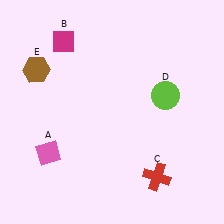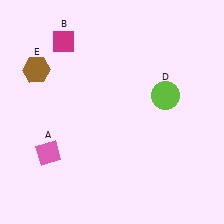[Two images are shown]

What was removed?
The red cross (C) was removed in Image 2.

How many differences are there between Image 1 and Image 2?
There is 1 difference between the two images.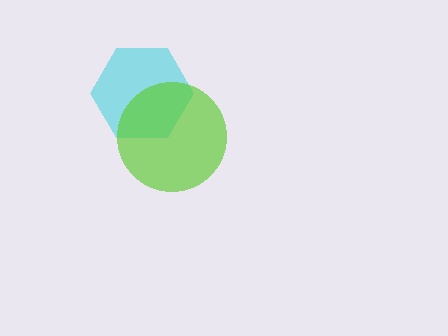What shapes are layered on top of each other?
The layered shapes are: a cyan hexagon, a lime circle.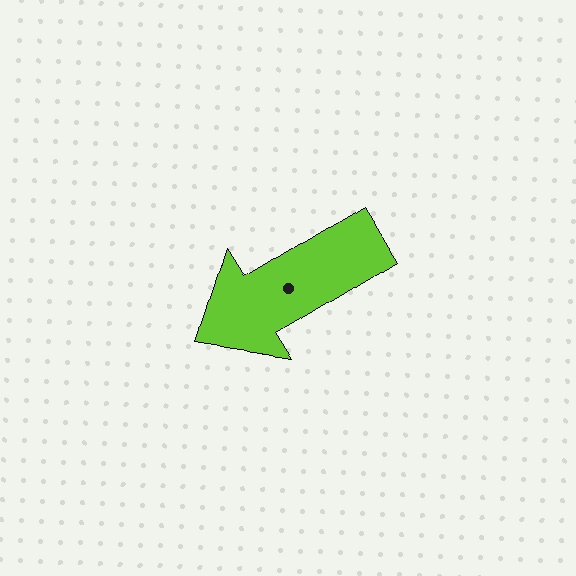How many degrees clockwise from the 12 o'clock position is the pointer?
Approximately 238 degrees.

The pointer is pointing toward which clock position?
Roughly 8 o'clock.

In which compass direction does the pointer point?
Southwest.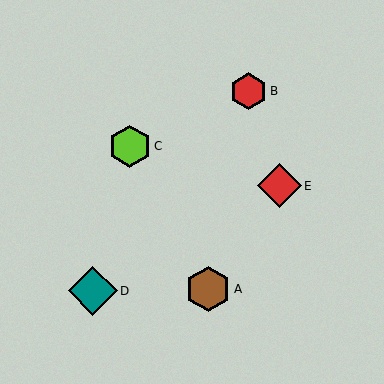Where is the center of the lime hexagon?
The center of the lime hexagon is at (130, 146).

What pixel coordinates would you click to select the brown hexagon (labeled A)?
Click at (208, 289) to select the brown hexagon A.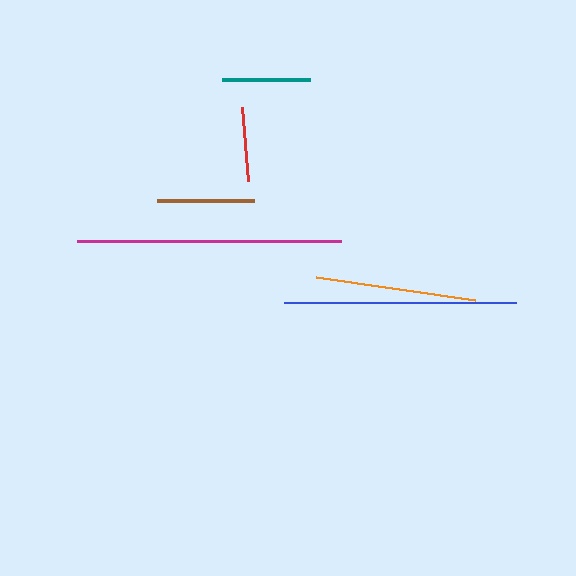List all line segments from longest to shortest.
From longest to shortest: magenta, blue, orange, brown, teal, red.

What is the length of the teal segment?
The teal segment is approximately 88 pixels long.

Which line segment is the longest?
The magenta line is the longest at approximately 264 pixels.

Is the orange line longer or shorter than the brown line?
The orange line is longer than the brown line.